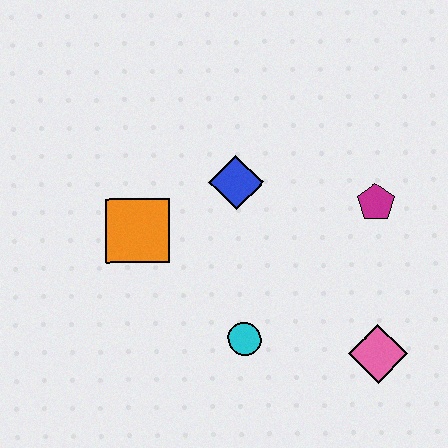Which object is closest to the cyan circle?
The pink diamond is closest to the cyan circle.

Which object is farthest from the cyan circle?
The magenta pentagon is farthest from the cyan circle.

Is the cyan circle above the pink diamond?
Yes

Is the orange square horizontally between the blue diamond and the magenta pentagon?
No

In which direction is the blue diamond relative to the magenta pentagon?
The blue diamond is to the left of the magenta pentagon.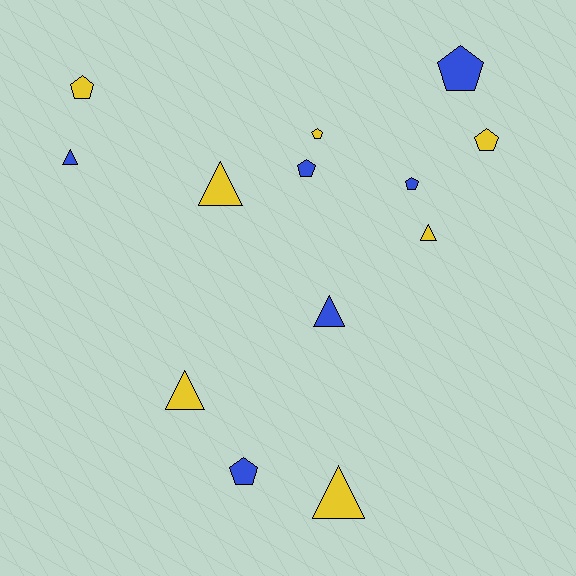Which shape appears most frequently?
Pentagon, with 7 objects.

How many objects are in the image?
There are 13 objects.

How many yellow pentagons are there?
There are 3 yellow pentagons.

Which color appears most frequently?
Yellow, with 7 objects.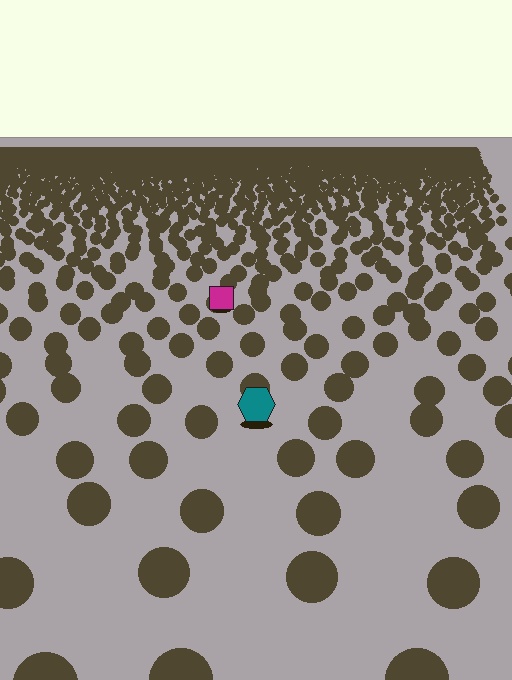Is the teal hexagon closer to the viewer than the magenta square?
Yes. The teal hexagon is closer — you can tell from the texture gradient: the ground texture is coarser near it.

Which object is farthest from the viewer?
The magenta square is farthest from the viewer. It appears smaller and the ground texture around it is denser.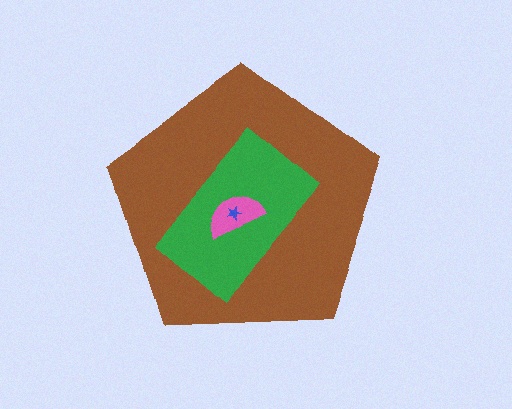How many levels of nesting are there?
4.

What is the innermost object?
The blue star.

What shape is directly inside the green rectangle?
The pink semicircle.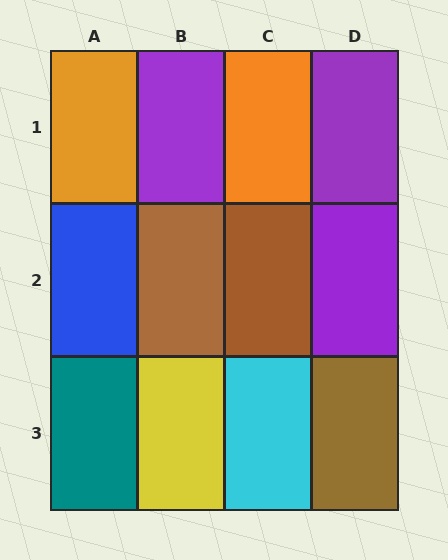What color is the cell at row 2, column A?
Blue.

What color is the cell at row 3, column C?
Cyan.